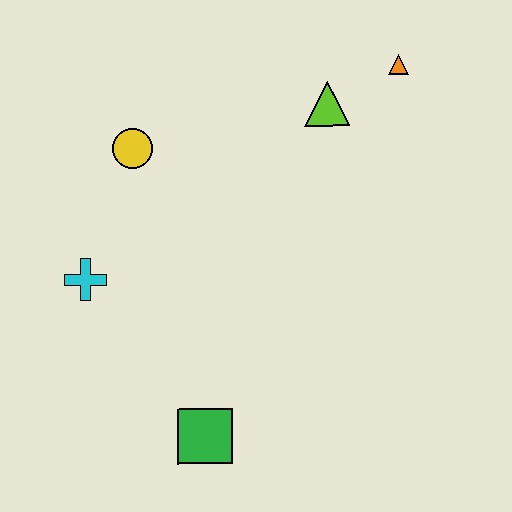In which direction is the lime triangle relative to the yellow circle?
The lime triangle is to the right of the yellow circle.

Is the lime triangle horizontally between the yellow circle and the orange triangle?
Yes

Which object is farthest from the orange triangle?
The green square is farthest from the orange triangle.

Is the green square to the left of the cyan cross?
No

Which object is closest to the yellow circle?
The cyan cross is closest to the yellow circle.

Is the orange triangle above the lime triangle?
Yes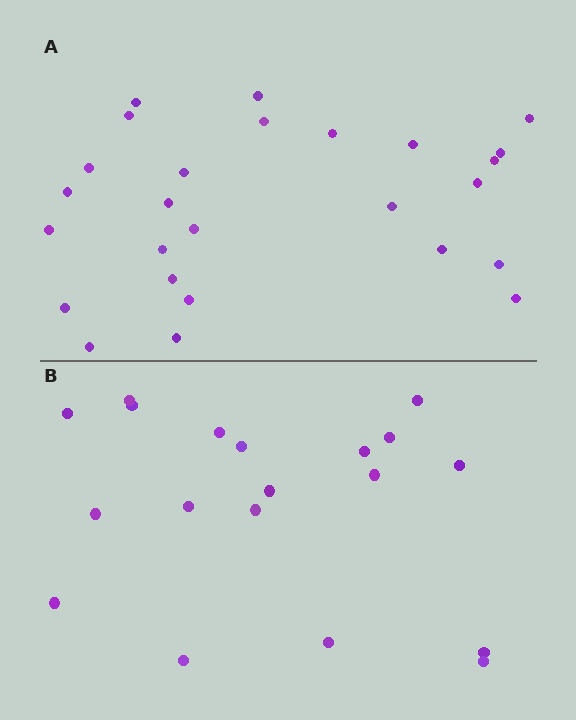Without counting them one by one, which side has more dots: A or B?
Region A (the top region) has more dots.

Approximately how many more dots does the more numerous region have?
Region A has roughly 8 or so more dots than region B.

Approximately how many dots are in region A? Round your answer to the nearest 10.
About 30 dots. (The exact count is 26, which rounds to 30.)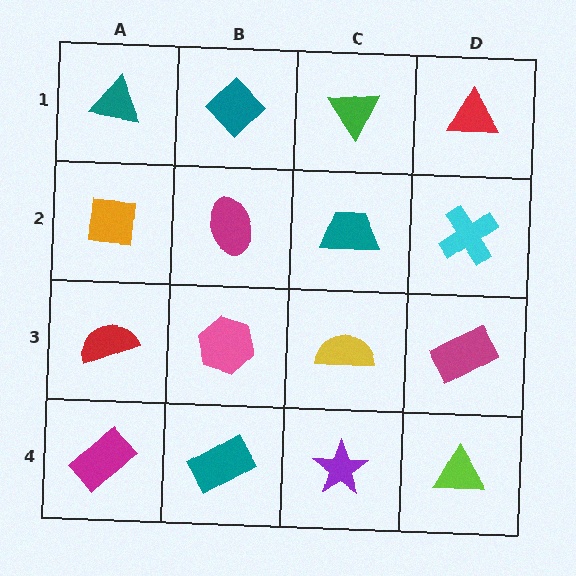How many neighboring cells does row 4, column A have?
2.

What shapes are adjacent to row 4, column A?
A red semicircle (row 3, column A), a teal rectangle (row 4, column B).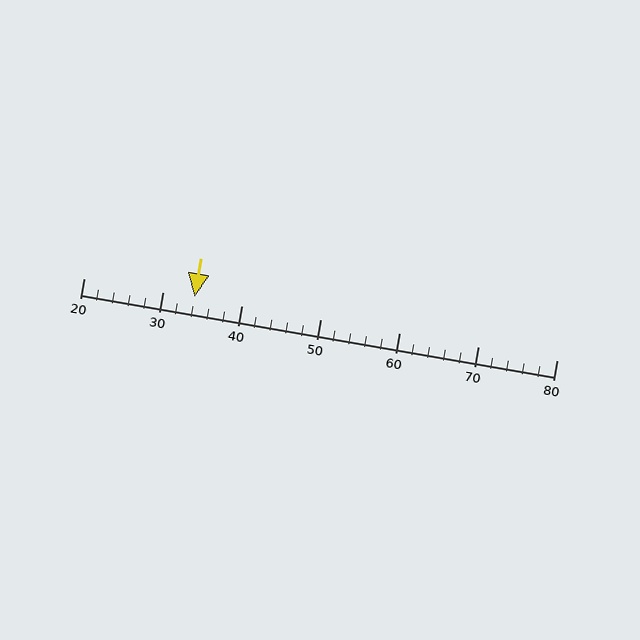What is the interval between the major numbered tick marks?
The major tick marks are spaced 10 units apart.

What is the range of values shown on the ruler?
The ruler shows values from 20 to 80.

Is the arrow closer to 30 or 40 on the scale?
The arrow is closer to 30.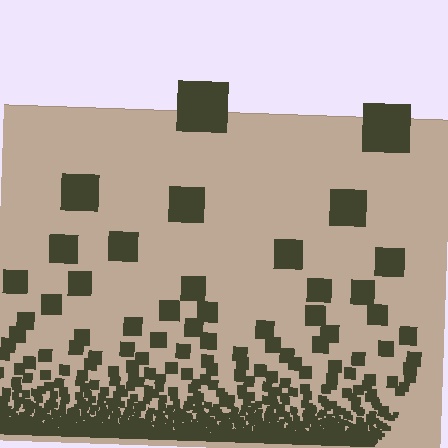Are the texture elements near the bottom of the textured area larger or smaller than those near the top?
Smaller. The gradient is inverted — elements near the bottom are smaller and denser.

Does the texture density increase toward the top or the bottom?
Density increases toward the bottom.